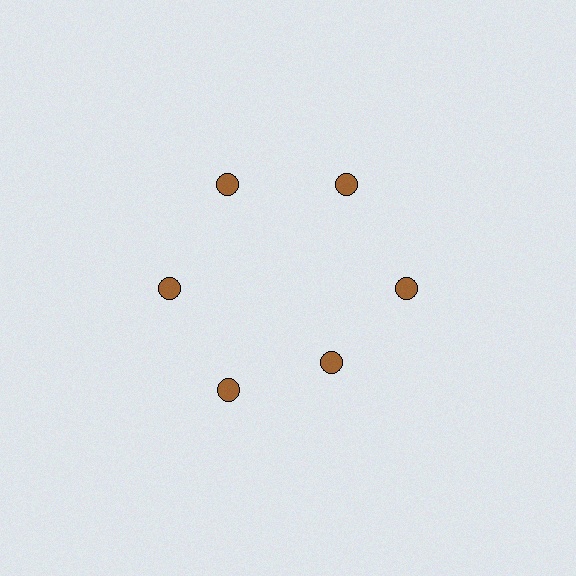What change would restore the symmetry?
The symmetry would be restored by moving it outward, back onto the ring so that all 6 circles sit at equal angles and equal distance from the center.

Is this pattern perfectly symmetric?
No. The 6 brown circles are arranged in a ring, but one element near the 5 o'clock position is pulled inward toward the center, breaking the 6-fold rotational symmetry.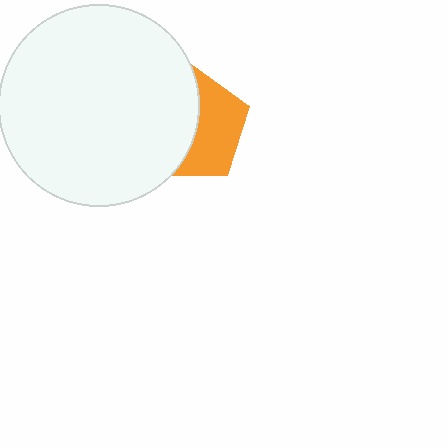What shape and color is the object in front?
The object in front is a white circle.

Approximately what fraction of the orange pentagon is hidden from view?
Roughly 52% of the orange pentagon is hidden behind the white circle.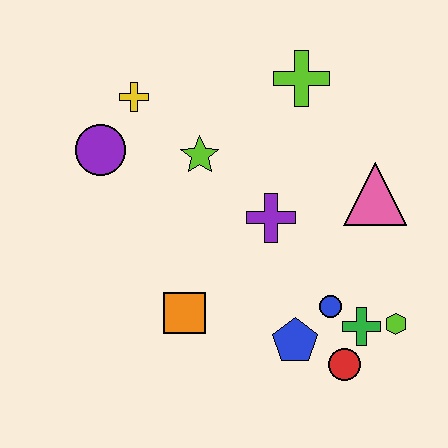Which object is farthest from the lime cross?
The red circle is farthest from the lime cross.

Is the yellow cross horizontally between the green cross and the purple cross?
No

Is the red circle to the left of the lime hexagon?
Yes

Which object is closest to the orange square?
The blue pentagon is closest to the orange square.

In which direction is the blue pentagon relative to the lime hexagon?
The blue pentagon is to the left of the lime hexagon.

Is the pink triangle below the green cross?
No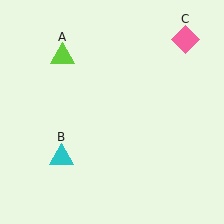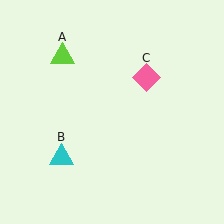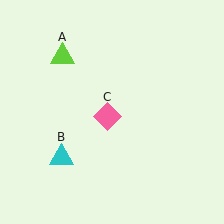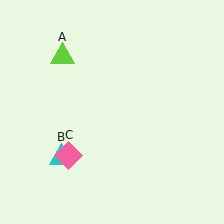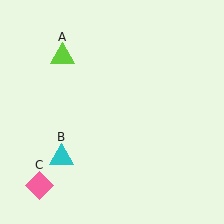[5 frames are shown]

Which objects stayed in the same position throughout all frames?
Lime triangle (object A) and cyan triangle (object B) remained stationary.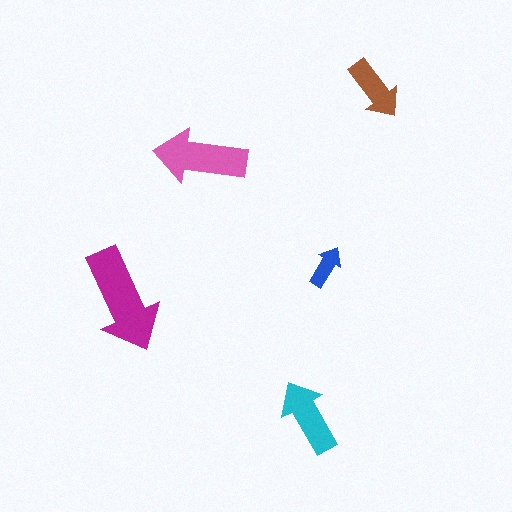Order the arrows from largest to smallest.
the magenta one, the pink one, the cyan one, the brown one, the blue one.